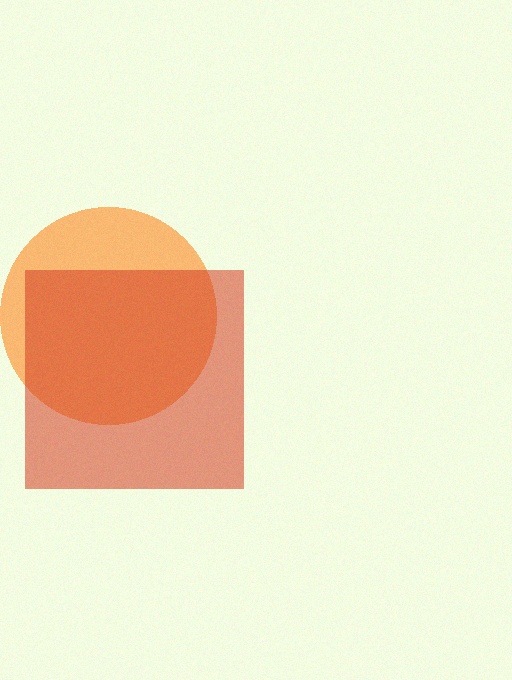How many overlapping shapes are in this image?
There are 2 overlapping shapes in the image.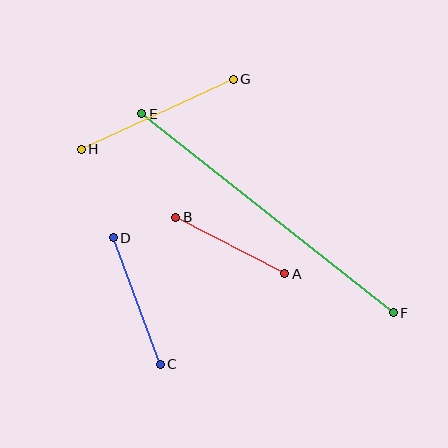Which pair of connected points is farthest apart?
Points E and F are farthest apart.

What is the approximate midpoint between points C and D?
The midpoint is at approximately (137, 301) pixels.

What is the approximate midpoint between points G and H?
The midpoint is at approximately (157, 114) pixels.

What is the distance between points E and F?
The distance is approximately 321 pixels.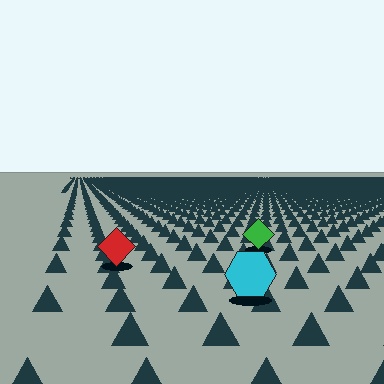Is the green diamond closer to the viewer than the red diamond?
No. The red diamond is closer — you can tell from the texture gradient: the ground texture is coarser near it.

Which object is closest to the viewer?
The cyan hexagon is closest. The texture marks near it are larger and more spread out.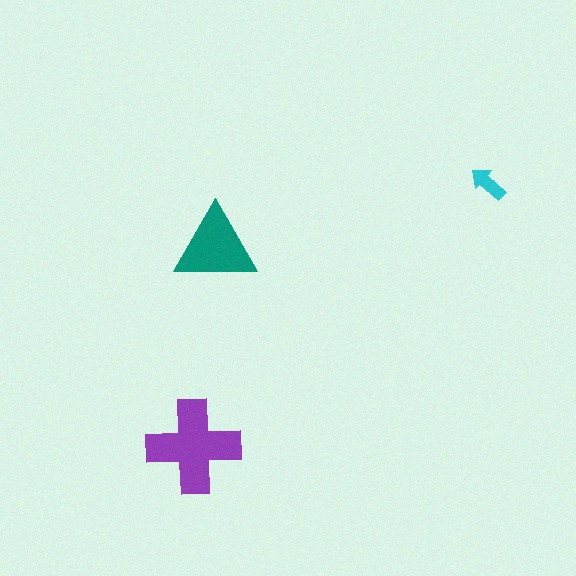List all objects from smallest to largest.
The cyan arrow, the teal triangle, the purple cross.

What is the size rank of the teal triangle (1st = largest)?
2nd.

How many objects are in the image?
There are 3 objects in the image.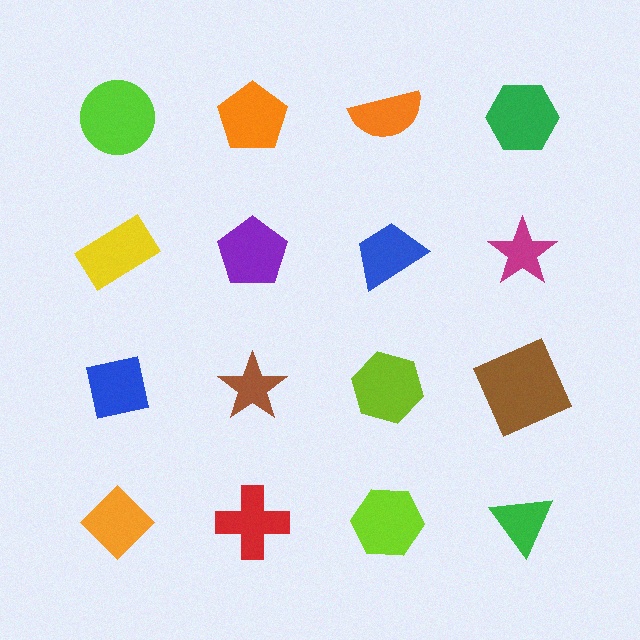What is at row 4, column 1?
An orange diamond.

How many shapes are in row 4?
4 shapes.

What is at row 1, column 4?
A green hexagon.